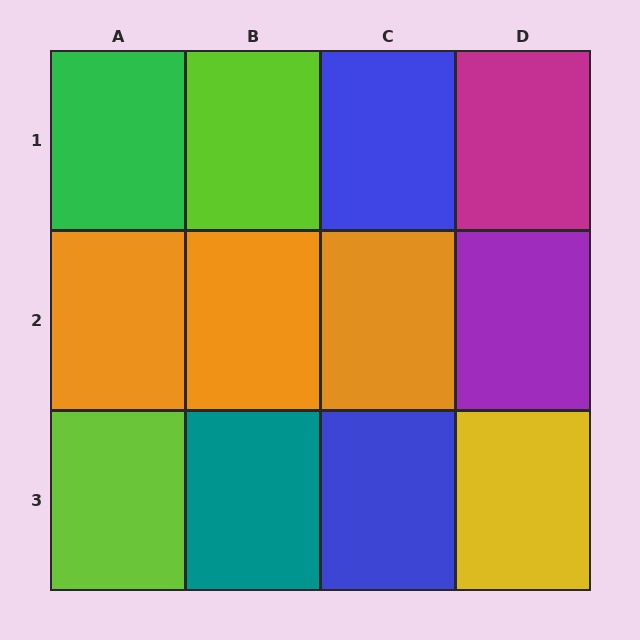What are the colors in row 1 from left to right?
Green, lime, blue, magenta.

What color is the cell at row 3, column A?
Lime.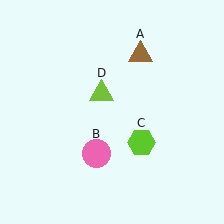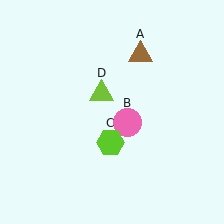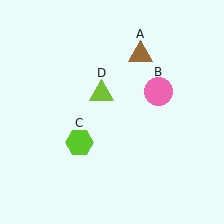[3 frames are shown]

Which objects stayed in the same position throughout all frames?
Brown triangle (object A) and lime triangle (object D) remained stationary.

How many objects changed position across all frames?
2 objects changed position: pink circle (object B), lime hexagon (object C).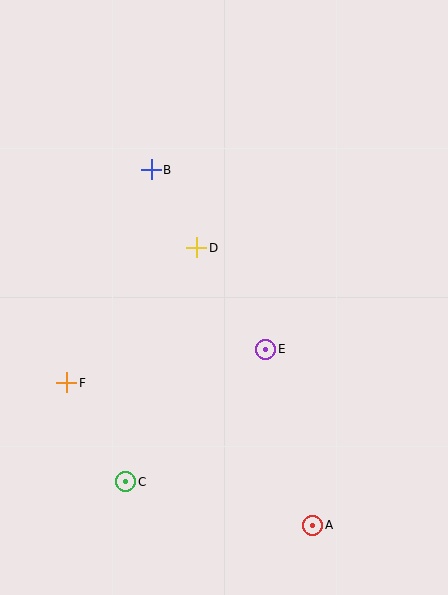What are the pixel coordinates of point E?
Point E is at (266, 349).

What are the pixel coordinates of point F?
Point F is at (67, 383).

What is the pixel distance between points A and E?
The distance between A and E is 182 pixels.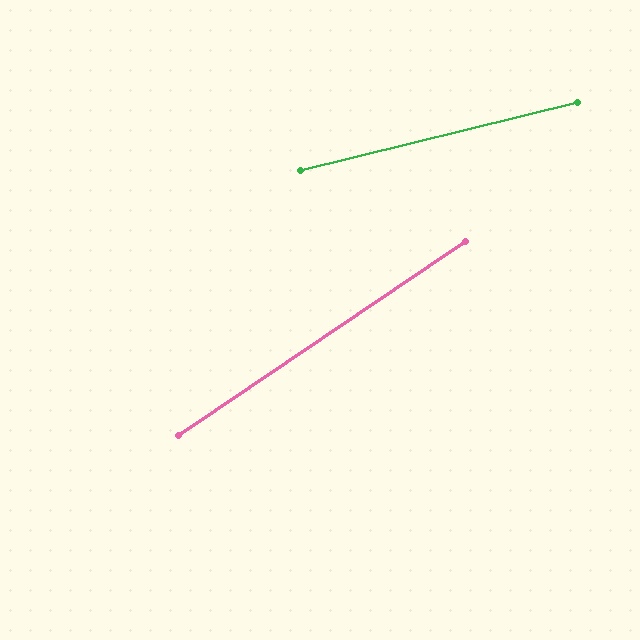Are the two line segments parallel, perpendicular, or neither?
Neither parallel nor perpendicular — they differ by about 20°.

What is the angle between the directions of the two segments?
Approximately 20 degrees.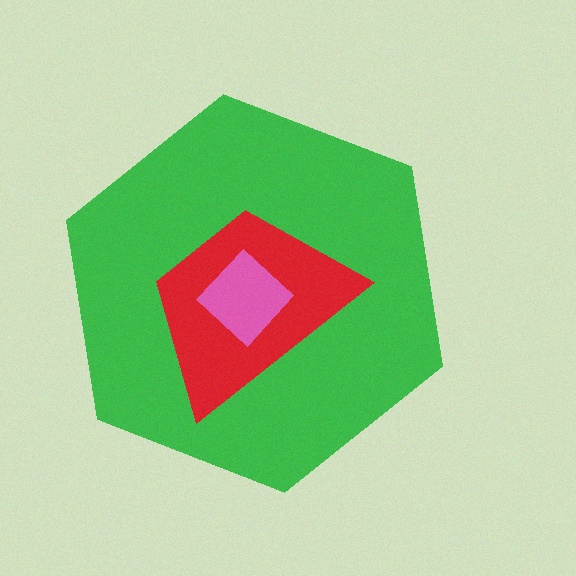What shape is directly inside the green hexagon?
The red trapezoid.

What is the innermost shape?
The pink diamond.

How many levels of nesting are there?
3.